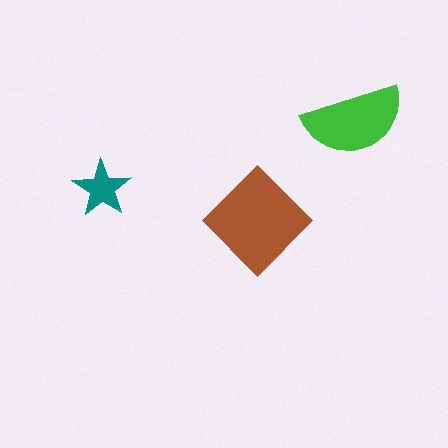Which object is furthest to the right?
The green semicircle is rightmost.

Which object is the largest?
The brown diamond.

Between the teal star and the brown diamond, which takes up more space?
The brown diamond.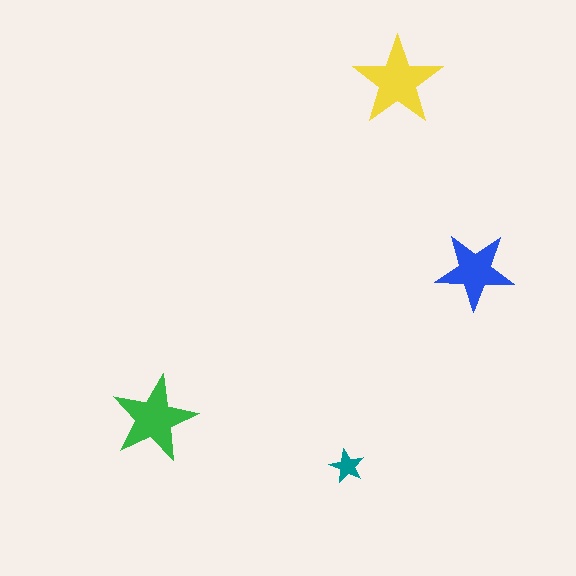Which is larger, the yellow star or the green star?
The yellow one.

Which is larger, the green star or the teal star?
The green one.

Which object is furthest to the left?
The green star is leftmost.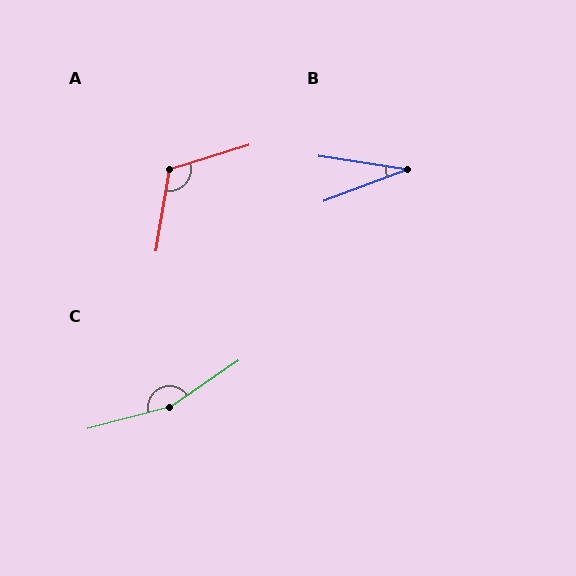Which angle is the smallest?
B, at approximately 30 degrees.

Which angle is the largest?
C, at approximately 161 degrees.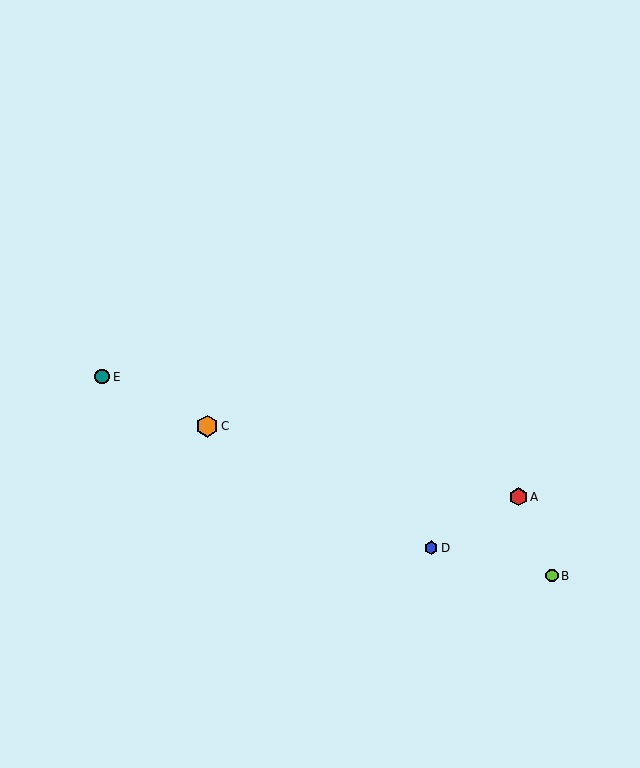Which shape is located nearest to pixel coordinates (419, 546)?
The blue hexagon (labeled D) at (431, 548) is nearest to that location.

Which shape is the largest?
The orange hexagon (labeled C) is the largest.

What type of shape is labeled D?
Shape D is a blue hexagon.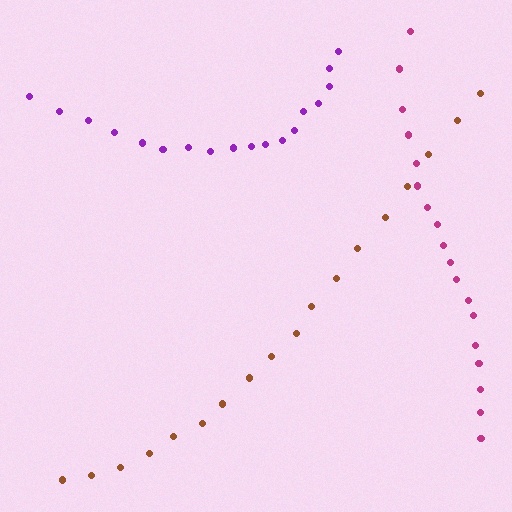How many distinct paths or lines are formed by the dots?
There are 3 distinct paths.